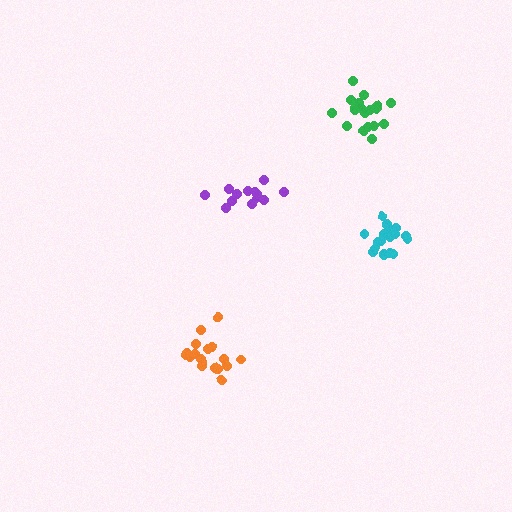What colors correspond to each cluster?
The clusters are colored: orange, purple, green, cyan.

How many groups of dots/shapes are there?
There are 4 groups.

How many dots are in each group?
Group 1: 18 dots, Group 2: 13 dots, Group 3: 19 dots, Group 4: 19 dots (69 total).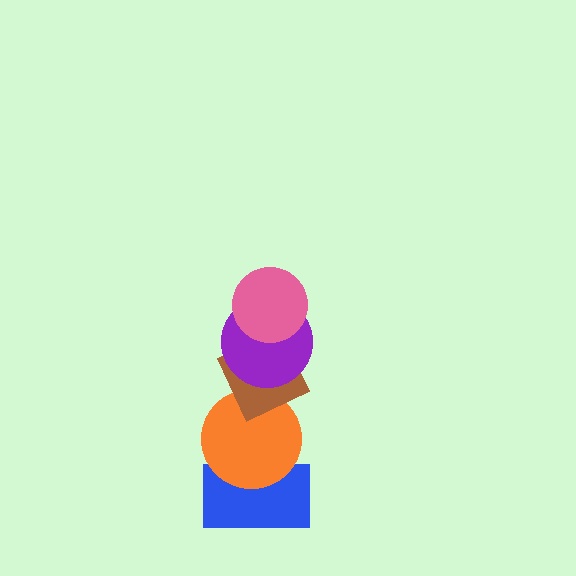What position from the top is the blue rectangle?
The blue rectangle is 5th from the top.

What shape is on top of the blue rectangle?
The orange circle is on top of the blue rectangle.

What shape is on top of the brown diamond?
The purple circle is on top of the brown diamond.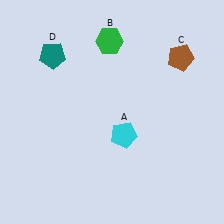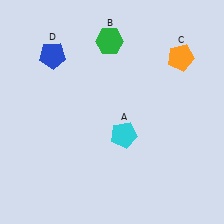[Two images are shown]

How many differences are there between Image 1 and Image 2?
There are 2 differences between the two images.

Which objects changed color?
C changed from brown to orange. D changed from teal to blue.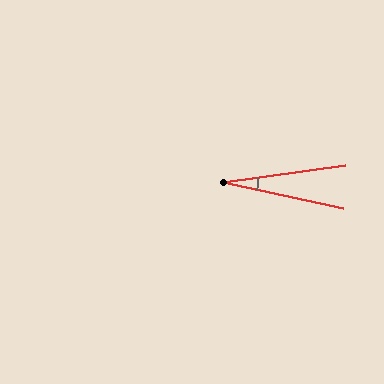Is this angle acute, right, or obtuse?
It is acute.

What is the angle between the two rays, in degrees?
Approximately 20 degrees.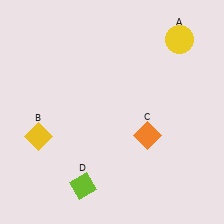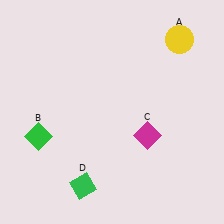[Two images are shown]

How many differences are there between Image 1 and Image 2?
There are 3 differences between the two images.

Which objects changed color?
B changed from yellow to green. C changed from orange to magenta. D changed from lime to green.